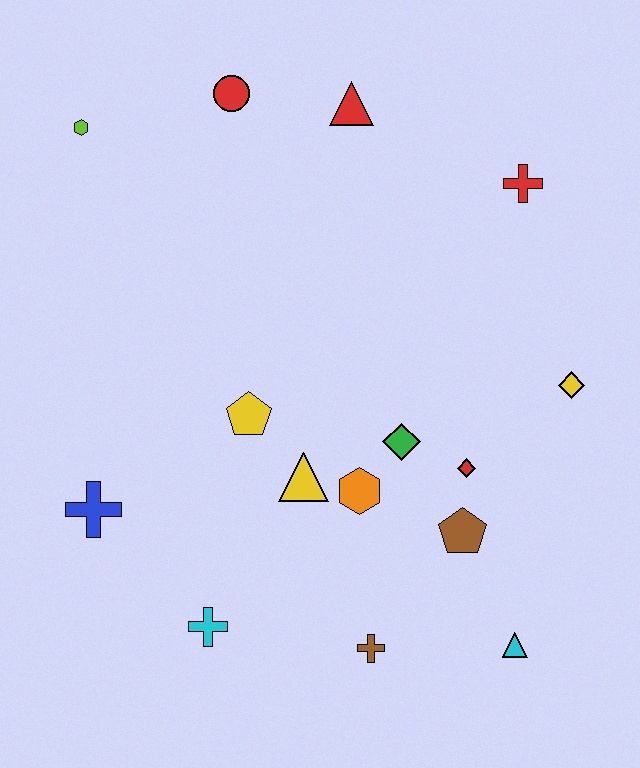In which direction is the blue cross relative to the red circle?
The blue cross is below the red circle.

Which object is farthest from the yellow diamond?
The lime hexagon is farthest from the yellow diamond.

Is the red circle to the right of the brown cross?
No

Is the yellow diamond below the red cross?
Yes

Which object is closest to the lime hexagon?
The red circle is closest to the lime hexagon.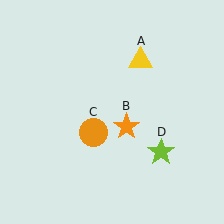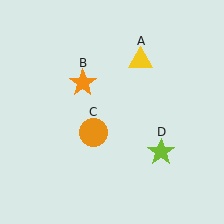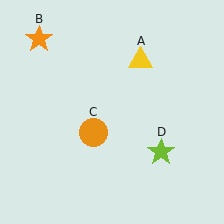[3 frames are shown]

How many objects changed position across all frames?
1 object changed position: orange star (object B).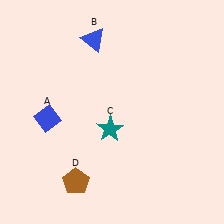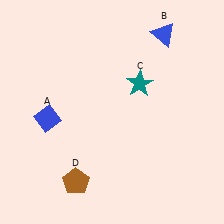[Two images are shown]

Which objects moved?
The objects that moved are: the blue triangle (B), the teal star (C).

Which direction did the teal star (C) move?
The teal star (C) moved up.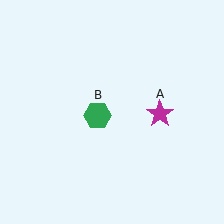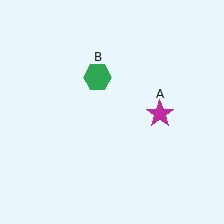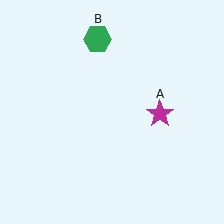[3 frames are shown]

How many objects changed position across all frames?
1 object changed position: green hexagon (object B).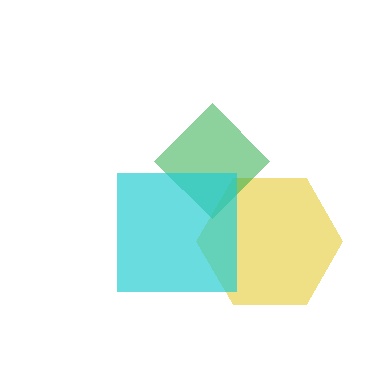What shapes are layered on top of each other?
The layered shapes are: a yellow hexagon, a green diamond, a cyan square.